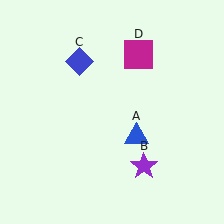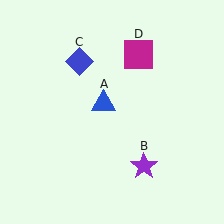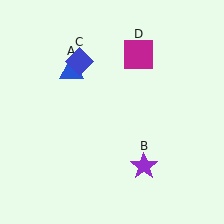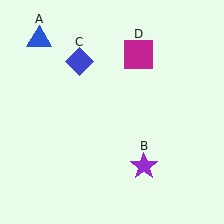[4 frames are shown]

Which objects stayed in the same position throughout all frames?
Purple star (object B) and blue diamond (object C) and magenta square (object D) remained stationary.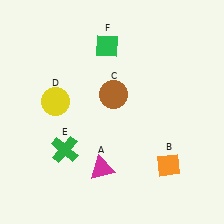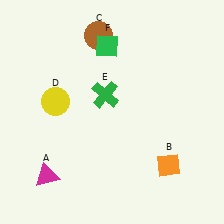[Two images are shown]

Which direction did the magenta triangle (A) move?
The magenta triangle (A) moved left.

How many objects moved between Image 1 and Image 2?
3 objects moved between the two images.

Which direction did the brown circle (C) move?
The brown circle (C) moved up.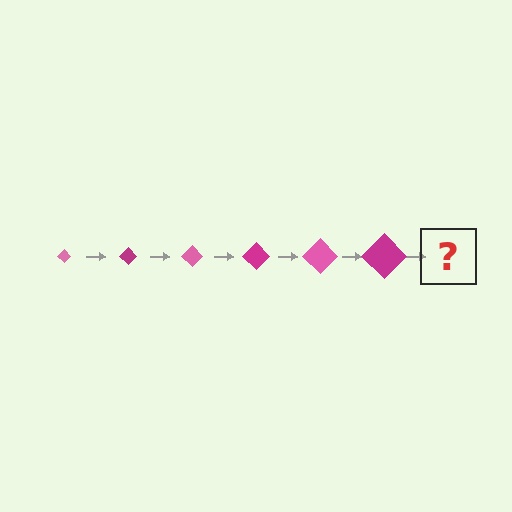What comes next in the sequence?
The next element should be a pink diamond, larger than the previous one.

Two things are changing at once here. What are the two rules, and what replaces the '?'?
The two rules are that the diamond grows larger each step and the color cycles through pink and magenta. The '?' should be a pink diamond, larger than the previous one.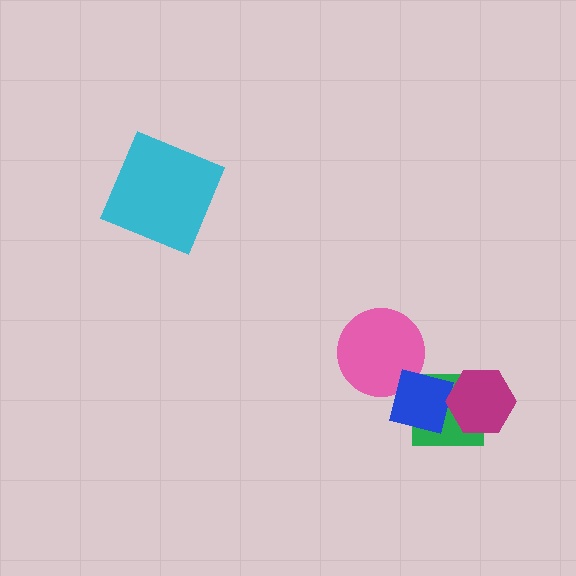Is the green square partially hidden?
Yes, it is partially covered by another shape.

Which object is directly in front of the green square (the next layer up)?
The blue square is directly in front of the green square.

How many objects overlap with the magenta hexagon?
1 object overlaps with the magenta hexagon.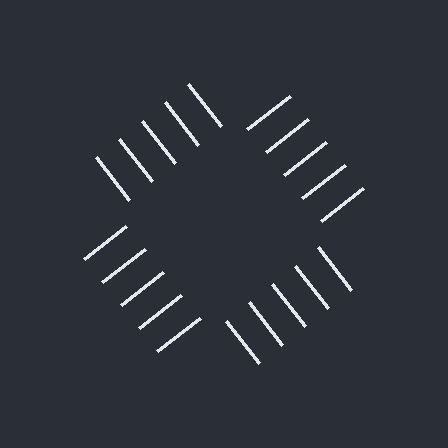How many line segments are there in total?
20 — 5 along each of the 4 edges.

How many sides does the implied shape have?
4 sides — the line-ends trace a square.